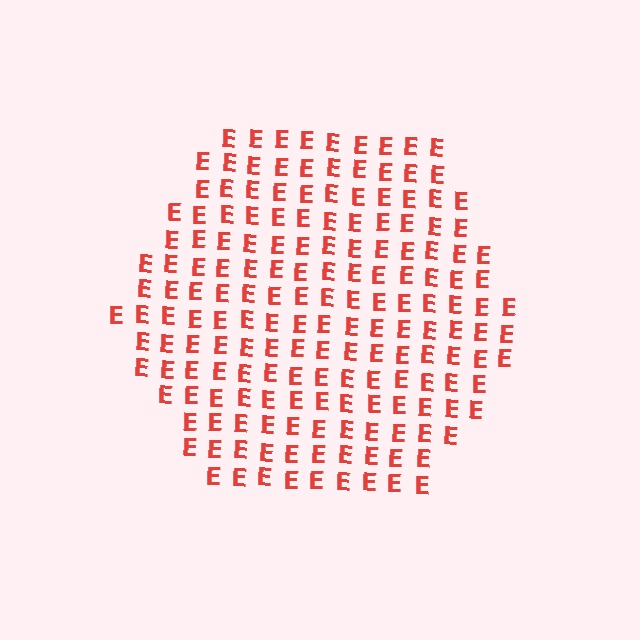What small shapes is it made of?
It is made of small letter E's.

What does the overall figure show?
The overall figure shows a hexagon.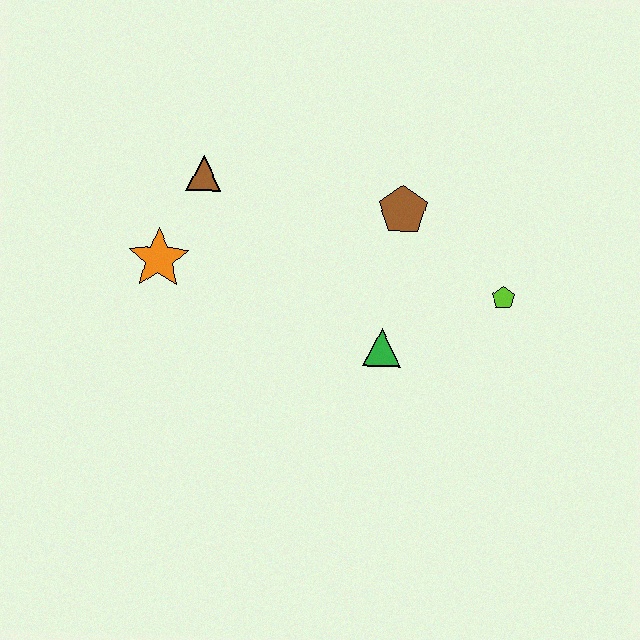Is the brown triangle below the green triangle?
No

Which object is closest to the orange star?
The brown triangle is closest to the orange star.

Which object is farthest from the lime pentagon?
The orange star is farthest from the lime pentagon.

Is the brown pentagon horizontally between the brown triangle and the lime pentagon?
Yes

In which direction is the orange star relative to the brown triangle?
The orange star is below the brown triangle.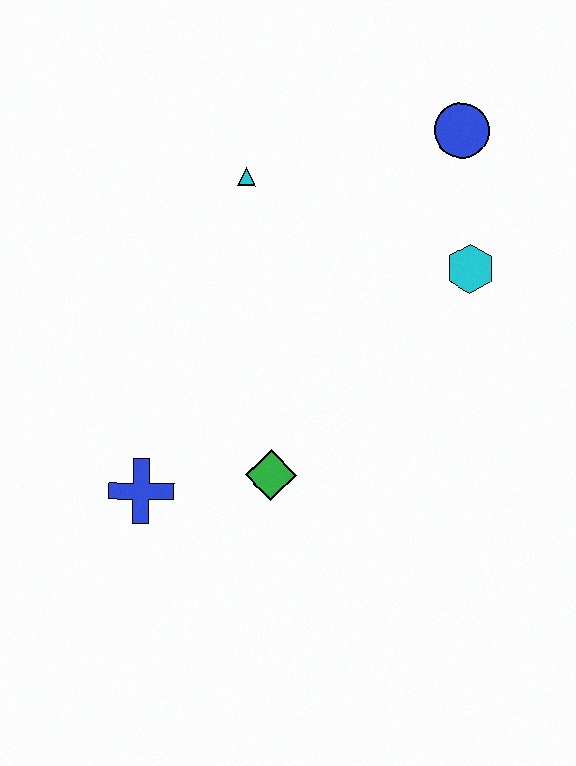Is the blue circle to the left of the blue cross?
No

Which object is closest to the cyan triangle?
The blue circle is closest to the cyan triangle.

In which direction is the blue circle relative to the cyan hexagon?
The blue circle is above the cyan hexagon.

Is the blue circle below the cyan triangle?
No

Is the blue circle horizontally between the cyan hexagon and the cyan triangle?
Yes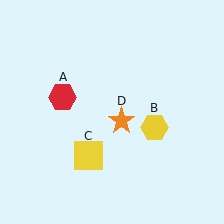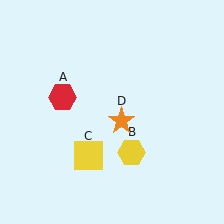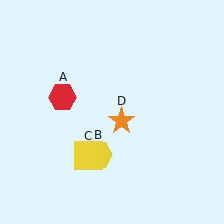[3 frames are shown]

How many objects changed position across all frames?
1 object changed position: yellow hexagon (object B).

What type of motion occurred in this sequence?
The yellow hexagon (object B) rotated clockwise around the center of the scene.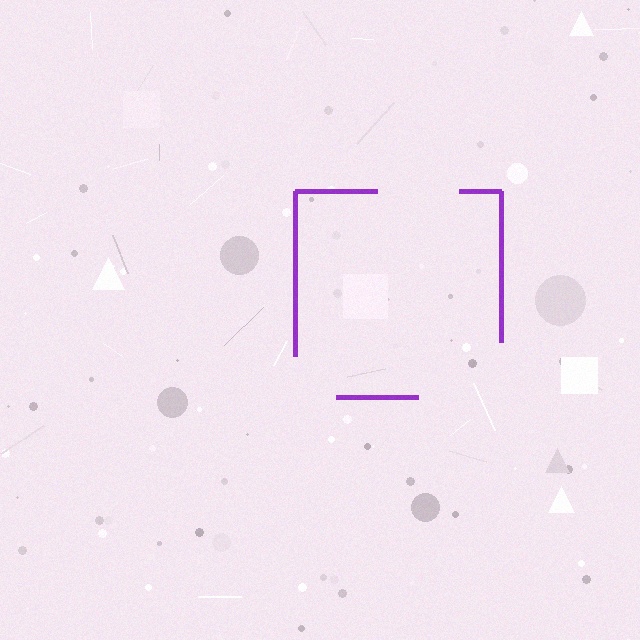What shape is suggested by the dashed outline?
The dashed outline suggests a square.